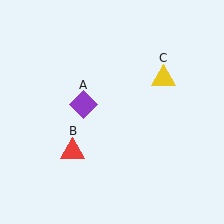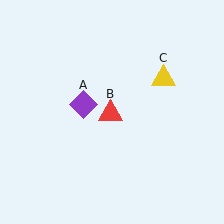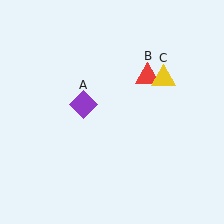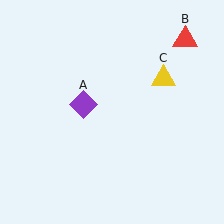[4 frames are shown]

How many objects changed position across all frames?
1 object changed position: red triangle (object B).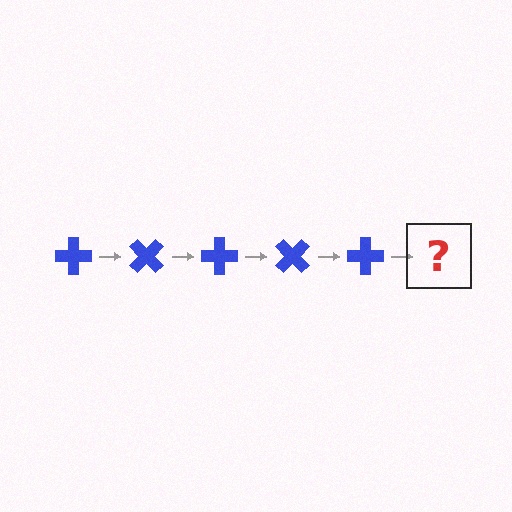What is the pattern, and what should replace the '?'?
The pattern is that the cross rotates 45 degrees each step. The '?' should be a blue cross rotated 225 degrees.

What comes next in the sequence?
The next element should be a blue cross rotated 225 degrees.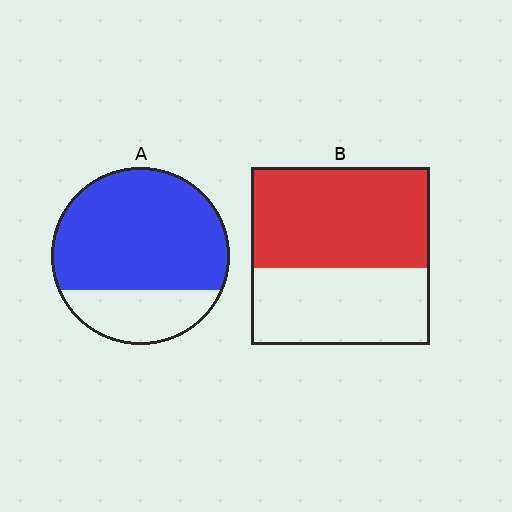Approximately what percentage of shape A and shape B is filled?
A is approximately 75% and B is approximately 55%.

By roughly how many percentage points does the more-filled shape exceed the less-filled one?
By roughly 15 percentage points (A over B).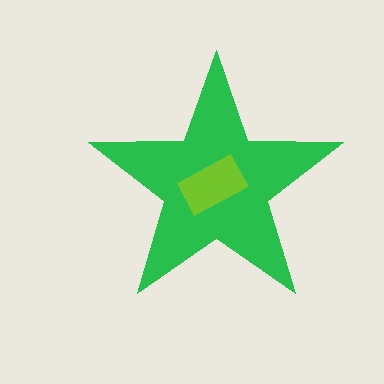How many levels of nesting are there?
2.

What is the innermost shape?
The lime rectangle.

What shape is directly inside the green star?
The lime rectangle.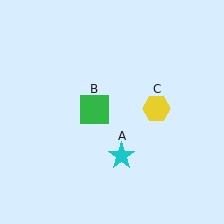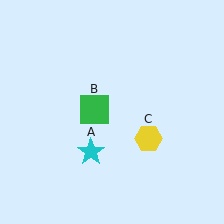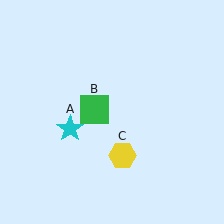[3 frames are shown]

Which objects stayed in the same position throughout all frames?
Green square (object B) remained stationary.